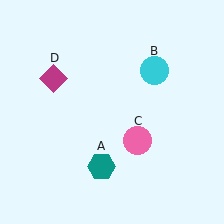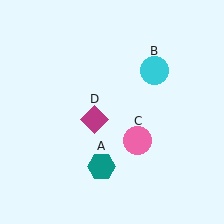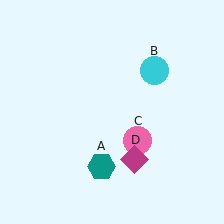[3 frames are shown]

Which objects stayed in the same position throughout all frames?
Teal hexagon (object A) and cyan circle (object B) and pink circle (object C) remained stationary.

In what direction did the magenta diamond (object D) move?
The magenta diamond (object D) moved down and to the right.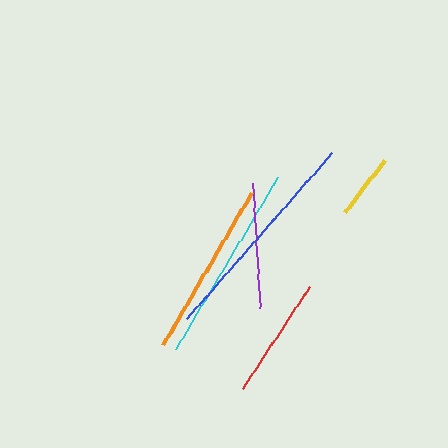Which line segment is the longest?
The blue line is the longest at approximately 221 pixels.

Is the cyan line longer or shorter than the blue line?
The blue line is longer than the cyan line.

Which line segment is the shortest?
The yellow line is the shortest at approximately 65 pixels.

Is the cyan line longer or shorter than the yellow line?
The cyan line is longer than the yellow line.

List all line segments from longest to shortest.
From longest to shortest: blue, cyan, orange, purple, red, yellow.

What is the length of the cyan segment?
The cyan segment is approximately 200 pixels long.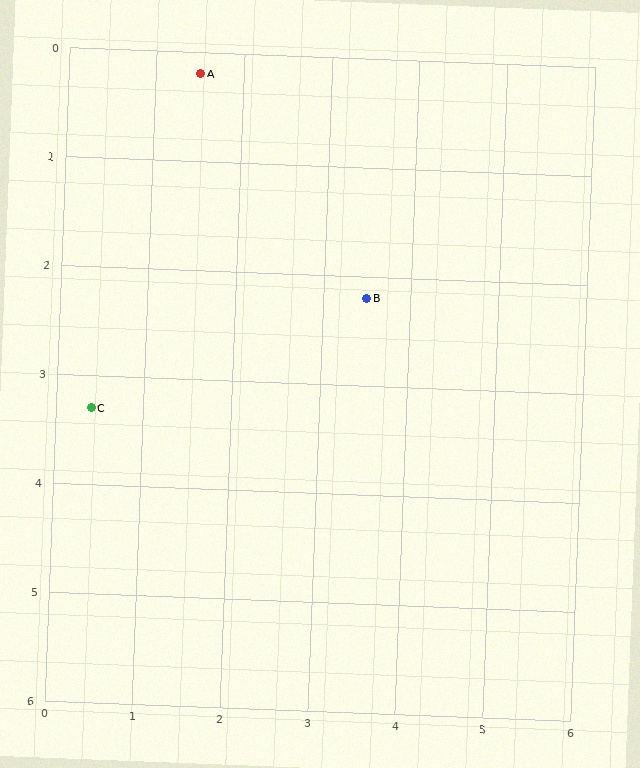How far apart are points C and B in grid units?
Points C and B are about 3.3 grid units apart.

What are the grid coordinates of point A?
Point A is at approximately (1.5, 0.2).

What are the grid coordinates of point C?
Point C is at approximately (0.4, 3.3).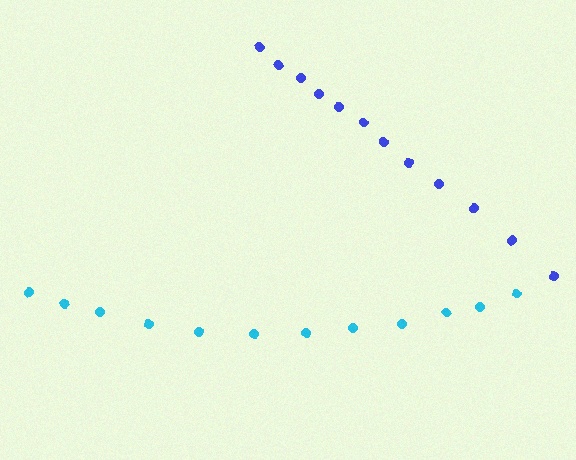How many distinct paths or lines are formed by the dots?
There are 2 distinct paths.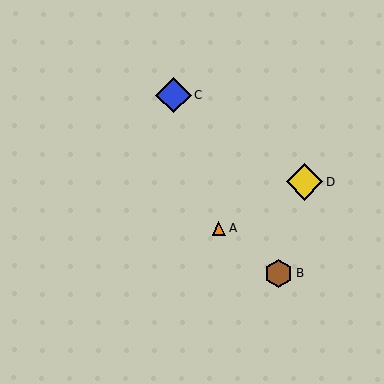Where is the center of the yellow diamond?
The center of the yellow diamond is at (305, 182).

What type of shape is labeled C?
Shape C is a blue diamond.